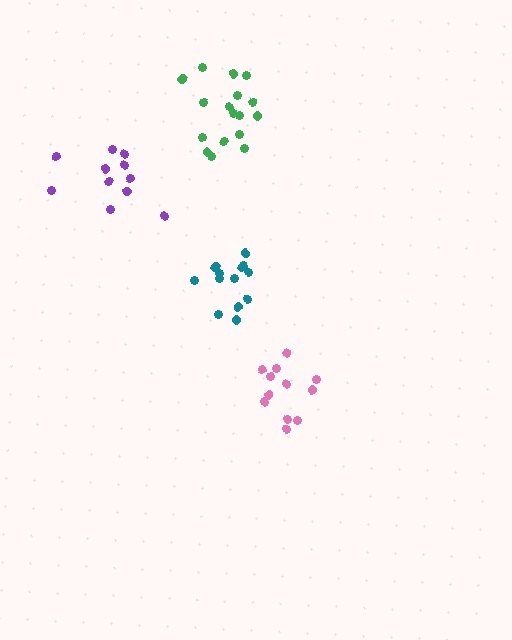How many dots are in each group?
Group 1: 11 dots, Group 2: 12 dots, Group 3: 17 dots, Group 4: 13 dots (53 total).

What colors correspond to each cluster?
The clusters are colored: purple, pink, green, teal.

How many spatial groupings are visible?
There are 4 spatial groupings.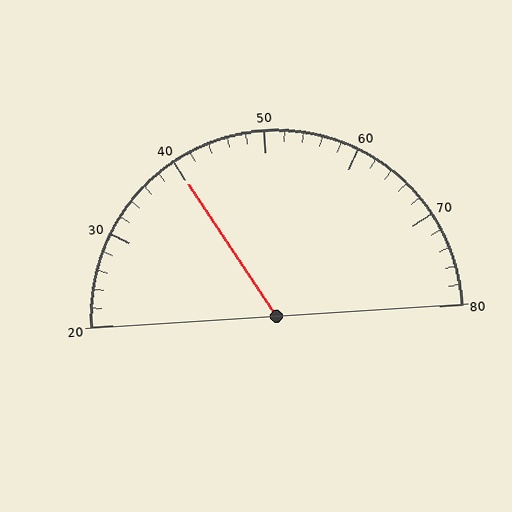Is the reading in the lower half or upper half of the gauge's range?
The reading is in the lower half of the range (20 to 80).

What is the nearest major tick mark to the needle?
The nearest major tick mark is 40.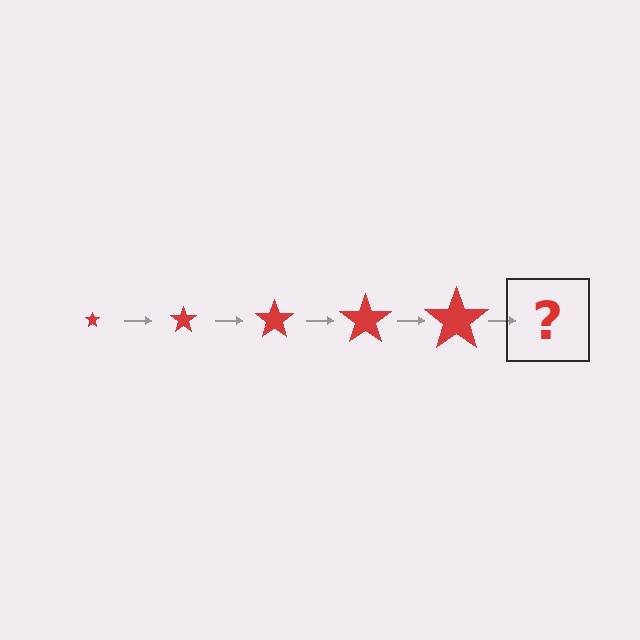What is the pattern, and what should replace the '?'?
The pattern is that the star gets progressively larger each step. The '?' should be a red star, larger than the previous one.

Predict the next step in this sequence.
The next step is a red star, larger than the previous one.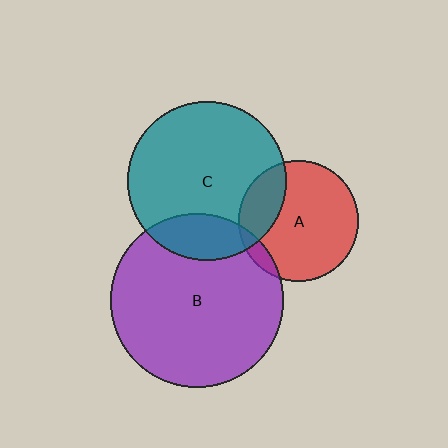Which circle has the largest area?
Circle B (purple).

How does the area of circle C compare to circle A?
Approximately 1.8 times.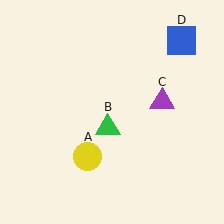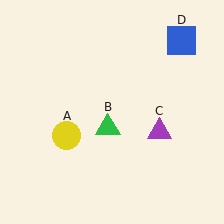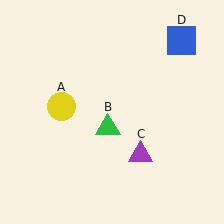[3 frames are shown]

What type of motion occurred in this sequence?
The yellow circle (object A), purple triangle (object C) rotated clockwise around the center of the scene.